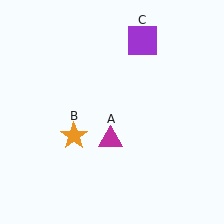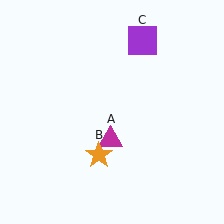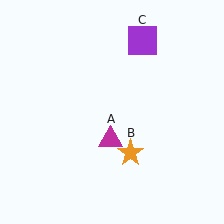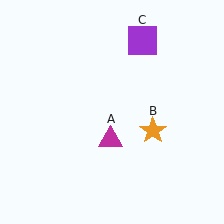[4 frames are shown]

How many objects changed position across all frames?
1 object changed position: orange star (object B).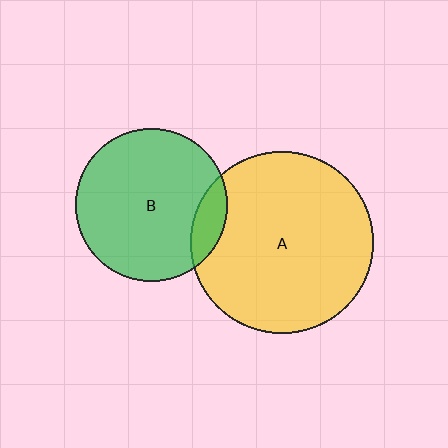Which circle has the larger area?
Circle A (yellow).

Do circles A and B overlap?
Yes.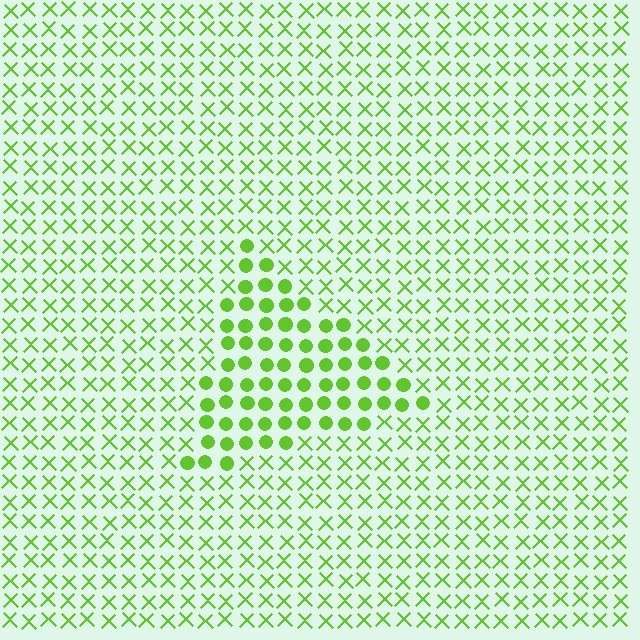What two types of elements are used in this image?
The image uses circles inside the triangle region and X marks outside it.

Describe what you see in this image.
The image is filled with small lime elements arranged in a uniform grid. A triangle-shaped region contains circles, while the surrounding area contains X marks. The boundary is defined purely by the change in element shape.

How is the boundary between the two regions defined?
The boundary is defined by a change in element shape: circles inside vs. X marks outside. All elements share the same color and spacing.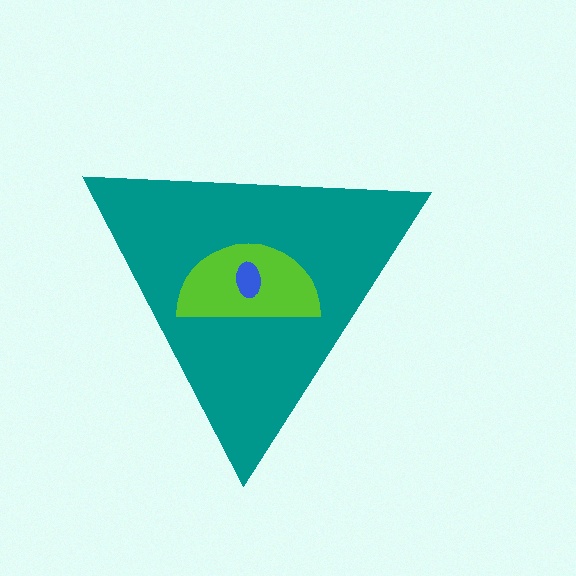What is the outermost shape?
The teal triangle.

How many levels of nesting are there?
3.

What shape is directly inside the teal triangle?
The lime semicircle.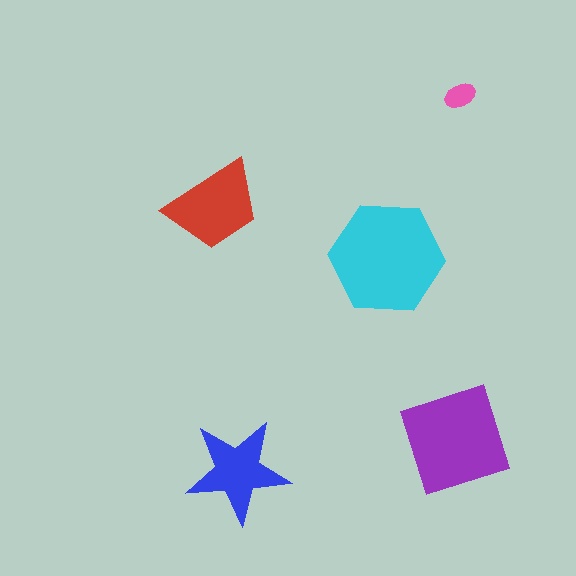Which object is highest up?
The pink ellipse is topmost.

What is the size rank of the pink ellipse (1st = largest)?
5th.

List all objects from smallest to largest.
The pink ellipse, the blue star, the red trapezoid, the purple square, the cyan hexagon.